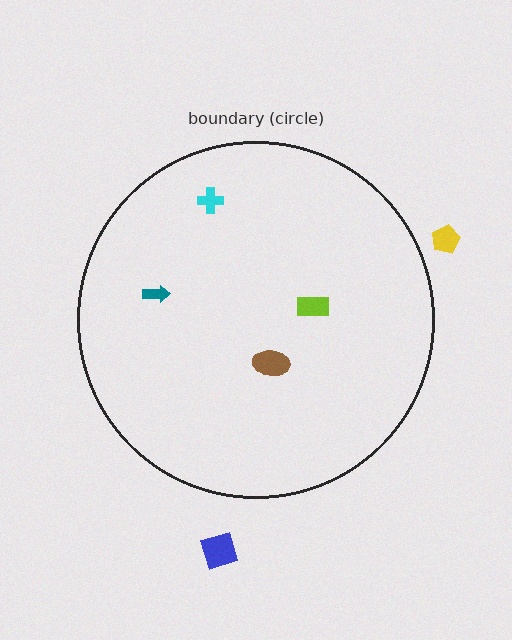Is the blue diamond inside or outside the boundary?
Outside.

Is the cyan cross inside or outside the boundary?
Inside.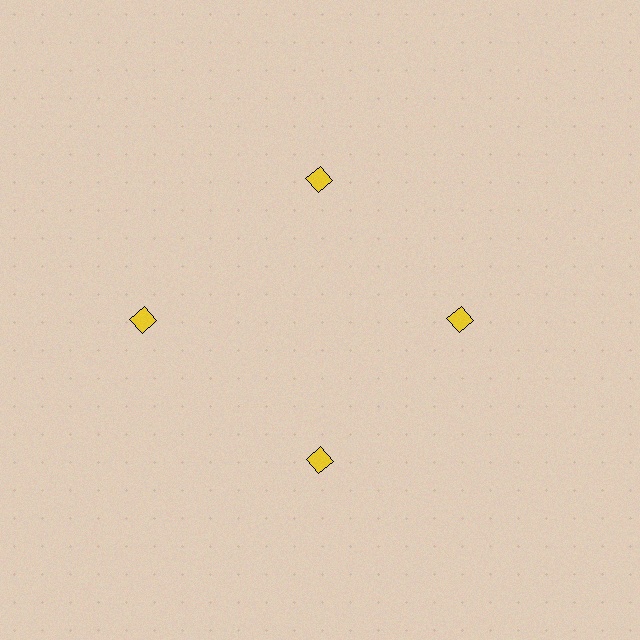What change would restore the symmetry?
The symmetry would be restored by moving it inward, back onto the ring so that all 4 diamonds sit at equal angles and equal distance from the center.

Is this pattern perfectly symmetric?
No. The 4 yellow diamonds are arranged in a ring, but one element near the 9 o'clock position is pushed outward from the center, breaking the 4-fold rotational symmetry.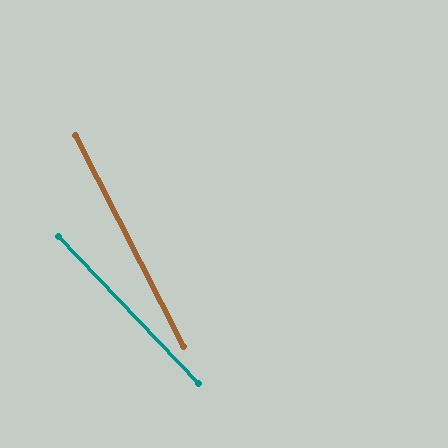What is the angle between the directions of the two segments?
Approximately 16 degrees.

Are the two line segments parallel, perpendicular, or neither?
Neither parallel nor perpendicular — they differ by about 16°.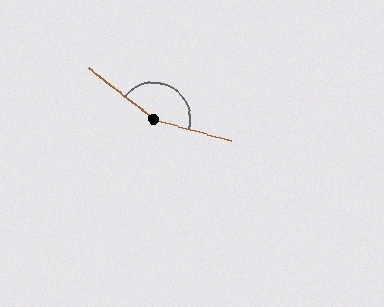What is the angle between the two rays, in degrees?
Approximately 158 degrees.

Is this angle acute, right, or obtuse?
It is obtuse.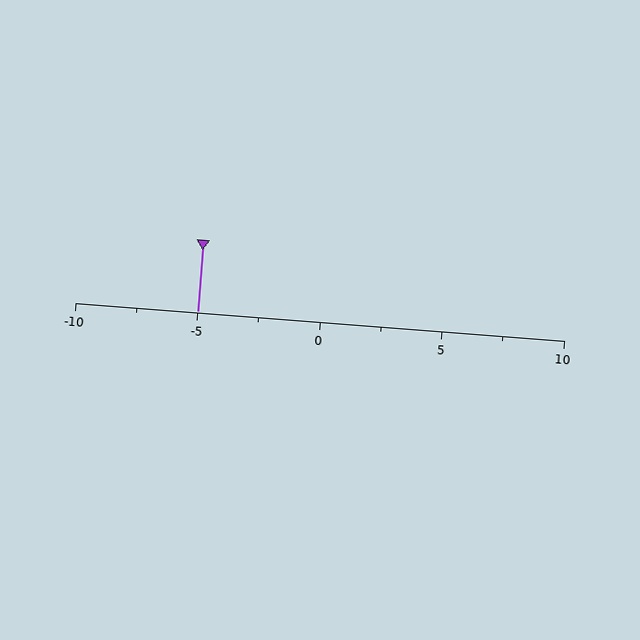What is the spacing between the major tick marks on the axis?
The major ticks are spaced 5 apart.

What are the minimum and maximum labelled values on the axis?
The axis runs from -10 to 10.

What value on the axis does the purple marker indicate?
The marker indicates approximately -5.